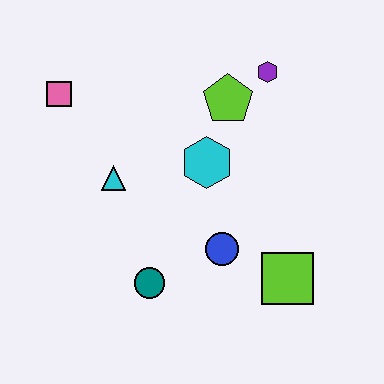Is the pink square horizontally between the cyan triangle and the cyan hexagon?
No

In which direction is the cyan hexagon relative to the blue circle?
The cyan hexagon is above the blue circle.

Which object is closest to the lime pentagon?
The purple hexagon is closest to the lime pentagon.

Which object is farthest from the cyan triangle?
The lime square is farthest from the cyan triangle.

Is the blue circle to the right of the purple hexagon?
No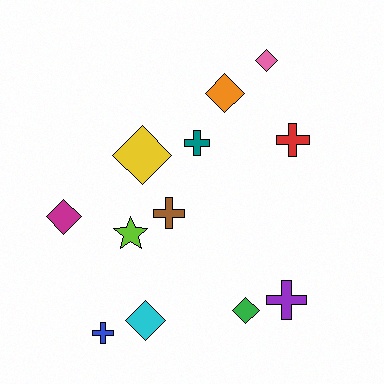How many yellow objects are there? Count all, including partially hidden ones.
There is 1 yellow object.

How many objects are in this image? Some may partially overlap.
There are 12 objects.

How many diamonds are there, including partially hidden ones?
There are 6 diamonds.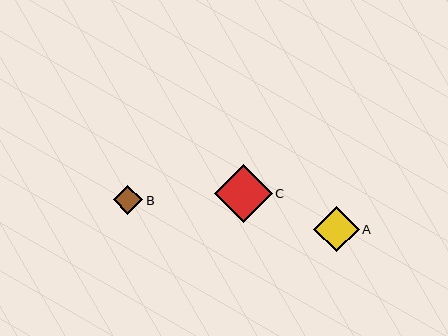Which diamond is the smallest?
Diamond B is the smallest with a size of approximately 29 pixels.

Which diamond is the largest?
Diamond C is the largest with a size of approximately 58 pixels.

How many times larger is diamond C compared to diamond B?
Diamond C is approximately 2.0 times the size of diamond B.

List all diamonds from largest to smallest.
From largest to smallest: C, A, B.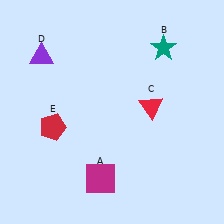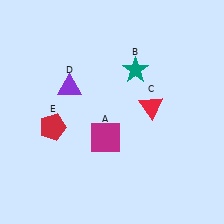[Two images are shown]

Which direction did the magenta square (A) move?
The magenta square (A) moved up.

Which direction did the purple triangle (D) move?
The purple triangle (D) moved down.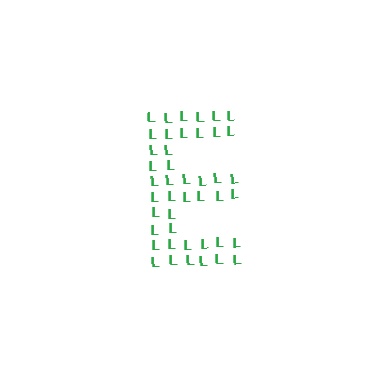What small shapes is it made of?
It is made of small letter L's.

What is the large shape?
The large shape is the letter E.